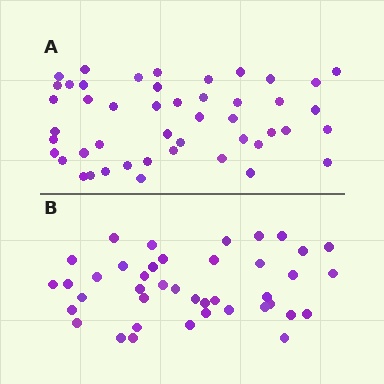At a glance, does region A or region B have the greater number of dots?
Region A (the top region) has more dots.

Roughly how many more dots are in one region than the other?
Region A has about 6 more dots than region B.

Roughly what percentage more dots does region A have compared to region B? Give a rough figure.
About 15% more.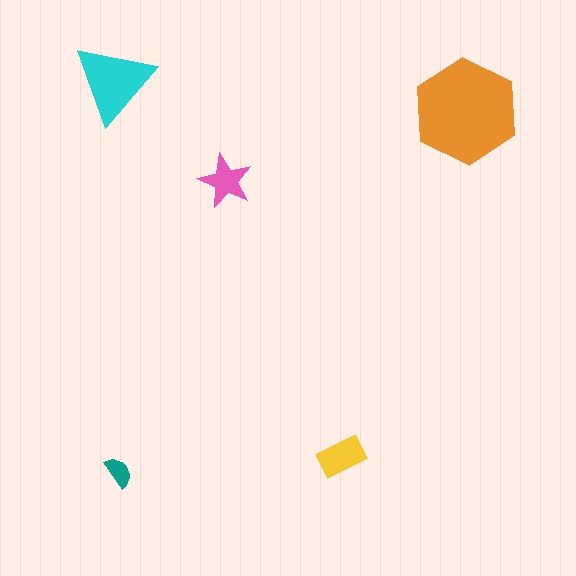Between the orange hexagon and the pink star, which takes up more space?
The orange hexagon.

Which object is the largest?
The orange hexagon.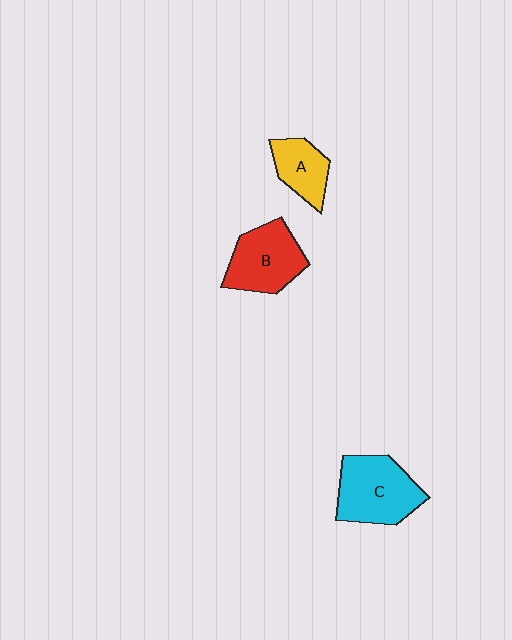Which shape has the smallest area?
Shape A (yellow).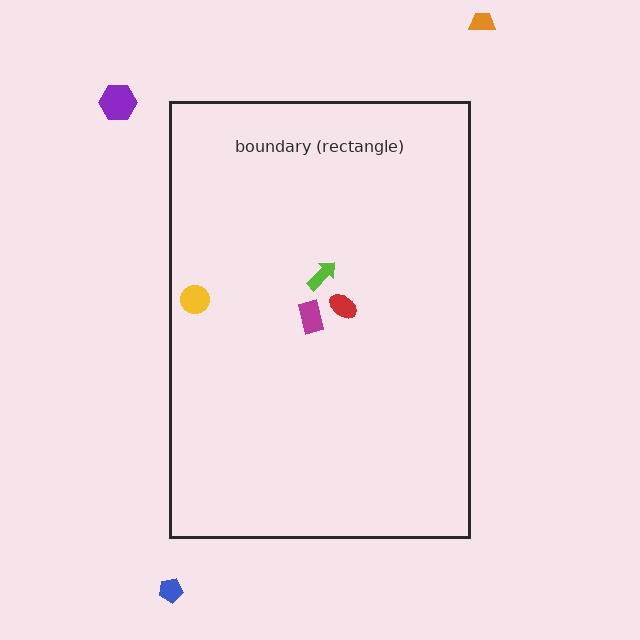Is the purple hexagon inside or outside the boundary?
Outside.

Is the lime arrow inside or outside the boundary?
Inside.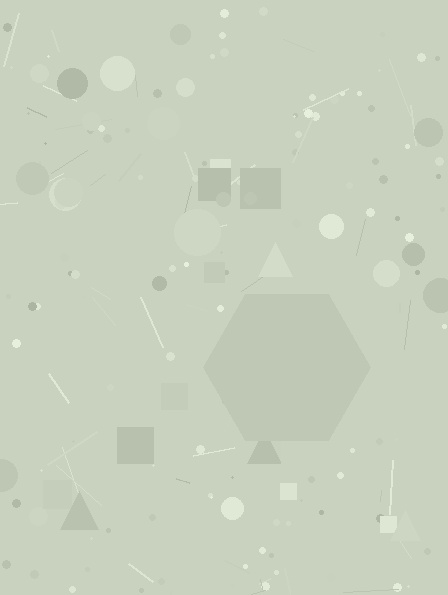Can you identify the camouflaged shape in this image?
The camouflaged shape is a hexagon.